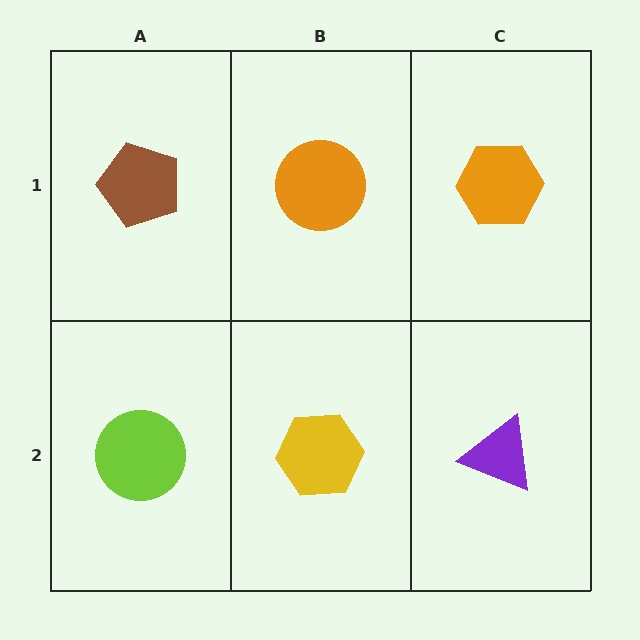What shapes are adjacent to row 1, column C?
A purple triangle (row 2, column C), an orange circle (row 1, column B).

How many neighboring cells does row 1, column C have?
2.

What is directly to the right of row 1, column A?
An orange circle.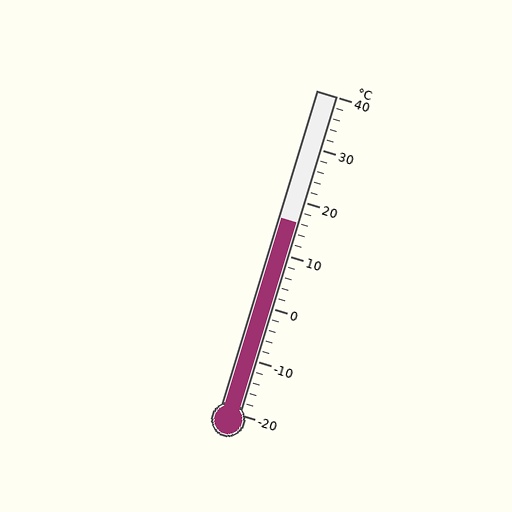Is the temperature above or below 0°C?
The temperature is above 0°C.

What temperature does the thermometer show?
The thermometer shows approximately 16°C.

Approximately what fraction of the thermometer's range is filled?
The thermometer is filled to approximately 60% of its range.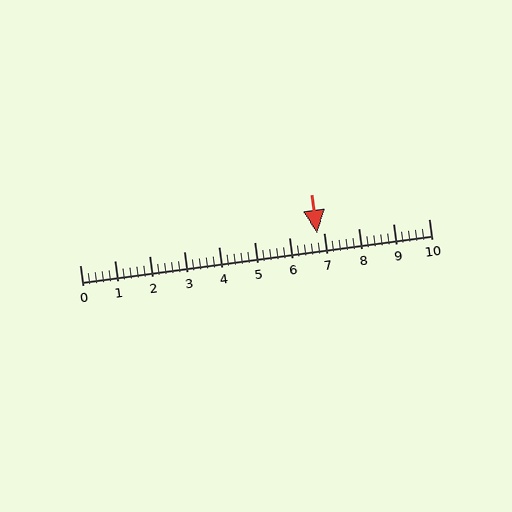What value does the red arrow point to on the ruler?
The red arrow points to approximately 6.8.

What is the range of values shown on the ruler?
The ruler shows values from 0 to 10.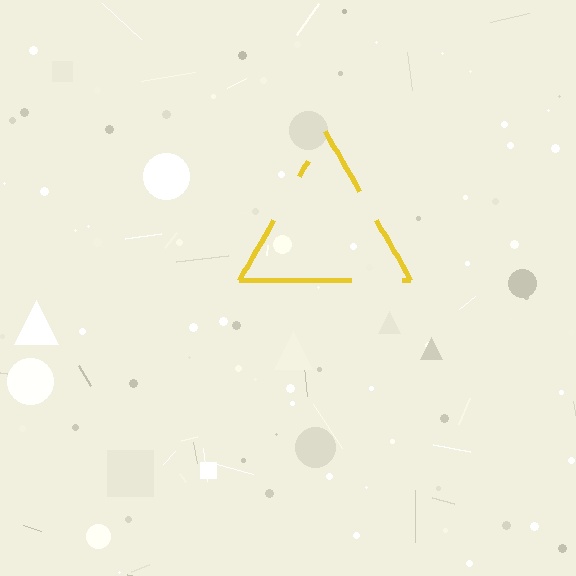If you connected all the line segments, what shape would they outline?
They would outline a triangle.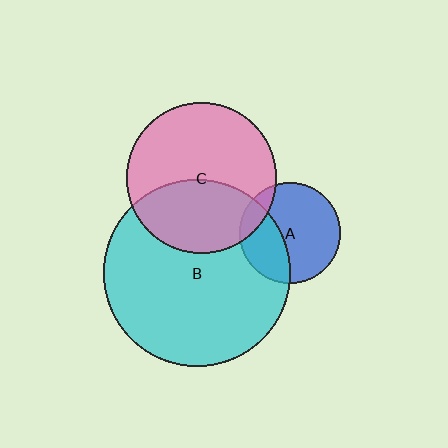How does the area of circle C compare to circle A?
Approximately 2.3 times.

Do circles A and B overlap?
Yes.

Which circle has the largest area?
Circle B (cyan).